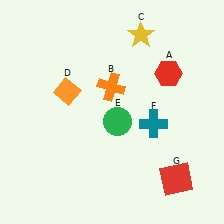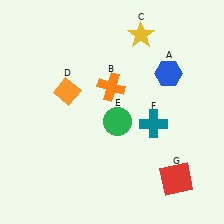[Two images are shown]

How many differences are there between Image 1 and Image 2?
There is 1 difference between the two images.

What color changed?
The hexagon (A) changed from red in Image 1 to blue in Image 2.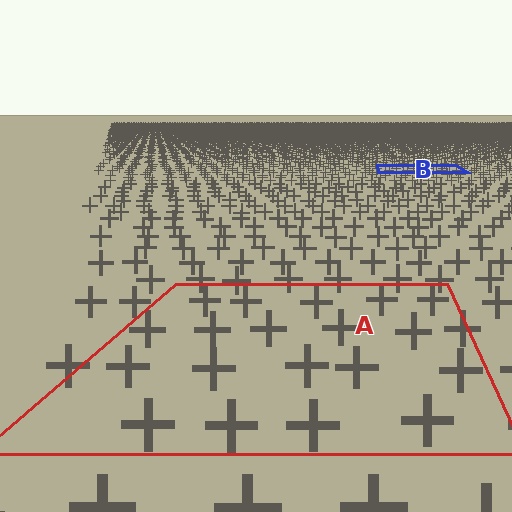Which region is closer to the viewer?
Region A is closer. The texture elements there are larger and more spread out.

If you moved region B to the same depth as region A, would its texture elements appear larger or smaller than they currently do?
They would appear larger. At a closer depth, the same texture elements are projected at a bigger on-screen size.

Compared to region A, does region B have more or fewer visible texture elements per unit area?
Region B has more texture elements per unit area — they are packed more densely because it is farther away.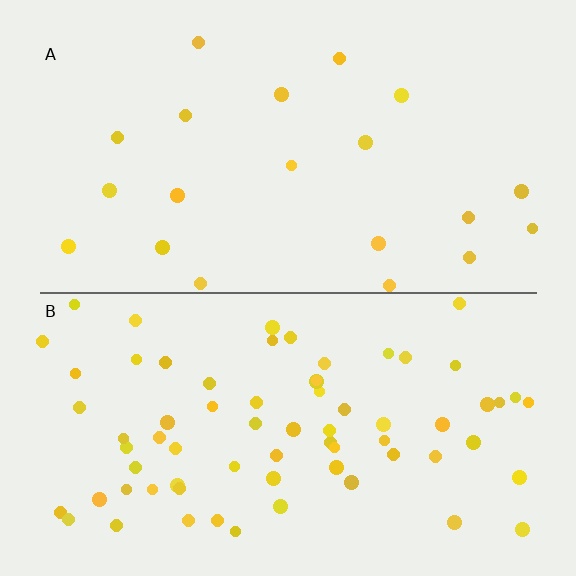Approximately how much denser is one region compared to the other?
Approximately 3.4× — region B over region A.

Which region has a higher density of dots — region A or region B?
B (the bottom).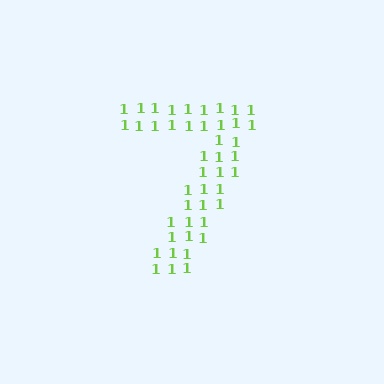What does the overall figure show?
The overall figure shows the digit 7.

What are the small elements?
The small elements are digit 1's.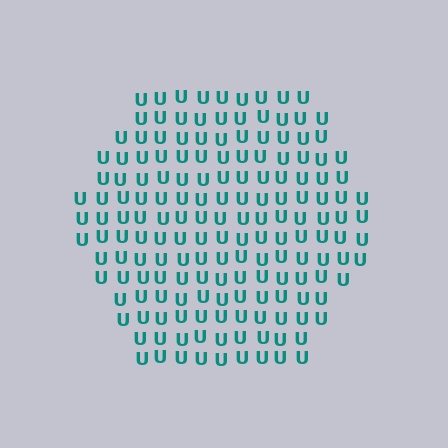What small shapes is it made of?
It is made of small letter U's.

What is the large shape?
The large shape is a hexagon.